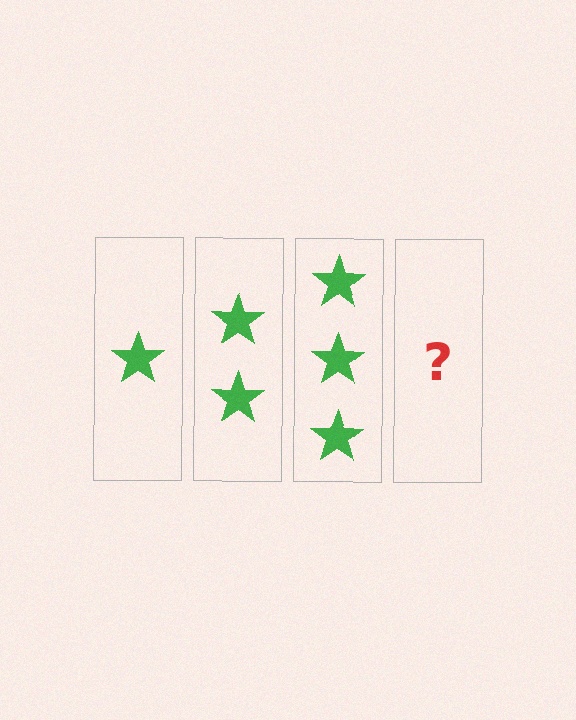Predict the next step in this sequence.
The next step is 4 stars.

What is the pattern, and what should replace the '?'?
The pattern is that each step adds one more star. The '?' should be 4 stars.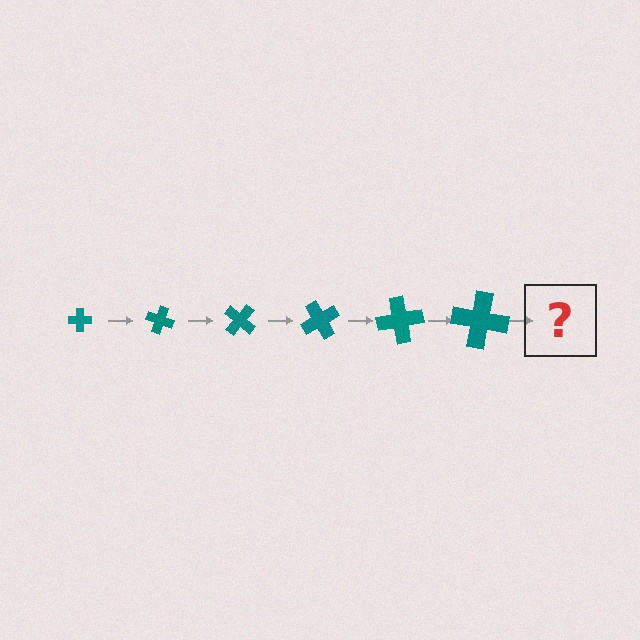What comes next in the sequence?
The next element should be a cross, larger than the previous one and rotated 120 degrees from the start.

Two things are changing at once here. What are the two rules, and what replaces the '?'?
The two rules are that the cross grows larger each step and it rotates 20 degrees each step. The '?' should be a cross, larger than the previous one and rotated 120 degrees from the start.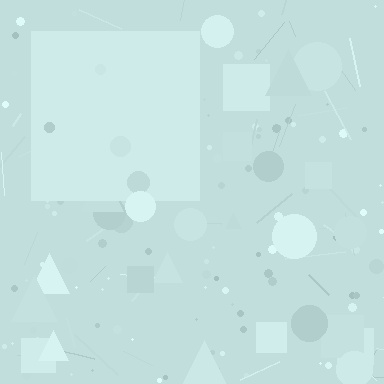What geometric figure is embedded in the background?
A square is embedded in the background.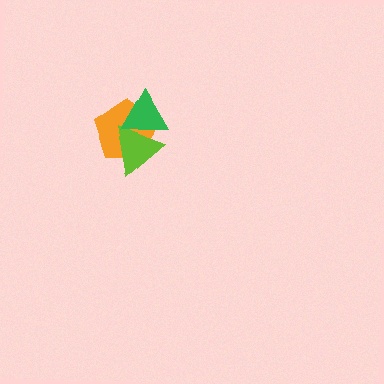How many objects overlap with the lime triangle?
2 objects overlap with the lime triangle.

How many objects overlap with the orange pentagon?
2 objects overlap with the orange pentagon.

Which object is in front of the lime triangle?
The green triangle is in front of the lime triangle.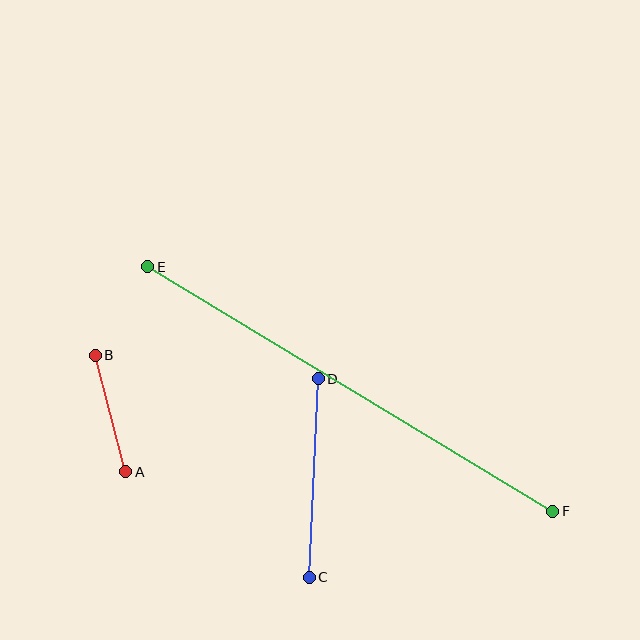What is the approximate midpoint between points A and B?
The midpoint is at approximately (111, 413) pixels.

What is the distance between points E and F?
The distance is approximately 473 pixels.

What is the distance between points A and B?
The distance is approximately 120 pixels.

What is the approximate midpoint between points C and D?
The midpoint is at approximately (314, 478) pixels.